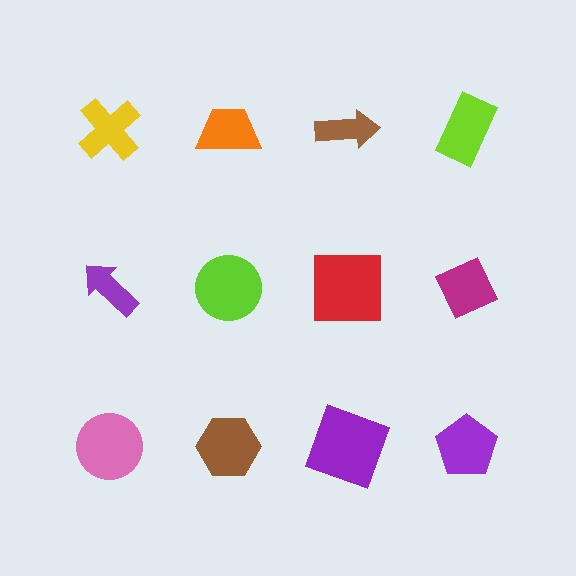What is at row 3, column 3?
A purple square.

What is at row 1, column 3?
A brown arrow.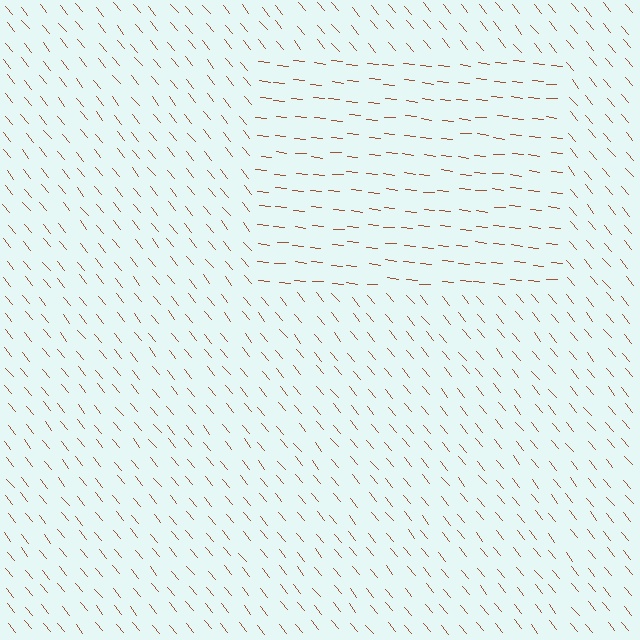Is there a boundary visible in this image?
Yes, there is a texture boundary formed by a change in line orientation.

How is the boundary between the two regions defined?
The boundary is defined purely by a change in line orientation (approximately 45 degrees difference). All lines are the same color and thickness.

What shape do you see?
I see a rectangle.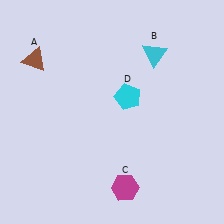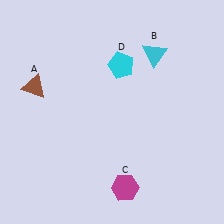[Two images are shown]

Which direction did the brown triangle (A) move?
The brown triangle (A) moved down.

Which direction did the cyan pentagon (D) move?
The cyan pentagon (D) moved up.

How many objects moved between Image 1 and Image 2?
2 objects moved between the two images.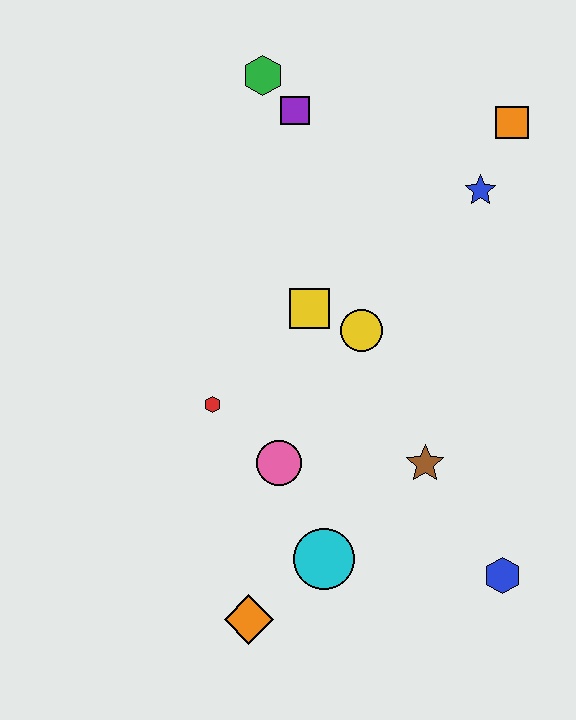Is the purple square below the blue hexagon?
No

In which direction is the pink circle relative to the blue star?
The pink circle is below the blue star.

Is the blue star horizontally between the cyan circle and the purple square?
No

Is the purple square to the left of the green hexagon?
No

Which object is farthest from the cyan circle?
The green hexagon is farthest from the cyan circle.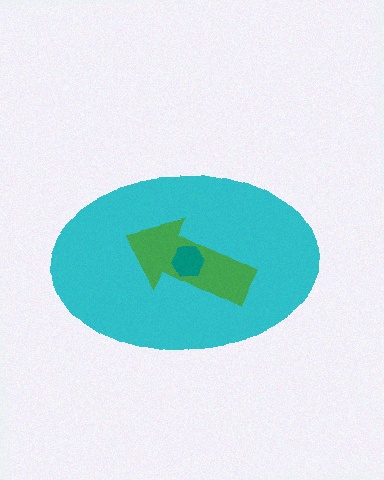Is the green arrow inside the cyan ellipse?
Yes.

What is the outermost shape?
The cyan ellipse.